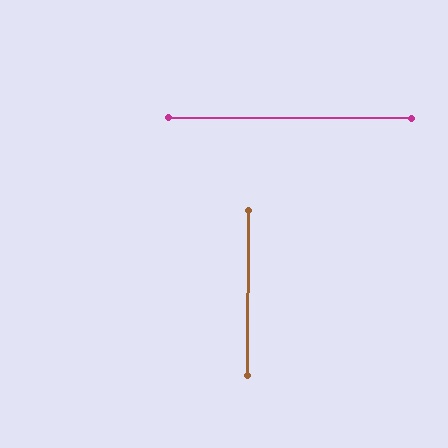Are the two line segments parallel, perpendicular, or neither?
Perpendicular — they meet at approximately 90°.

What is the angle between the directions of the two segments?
Approximately 90 degrees.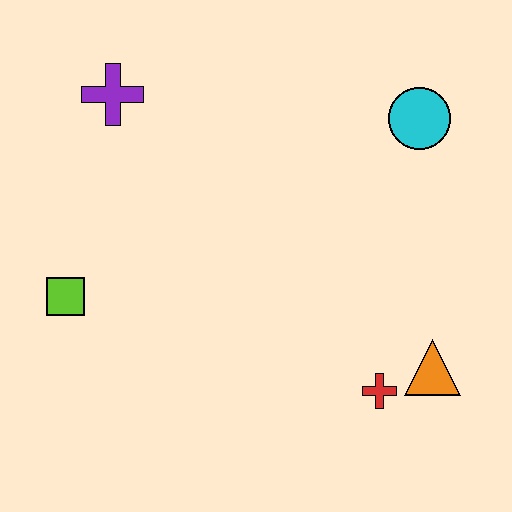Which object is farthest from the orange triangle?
The purple cross is farthest from the orange triangle.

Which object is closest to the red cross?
The orange triangle is closest to the red cross.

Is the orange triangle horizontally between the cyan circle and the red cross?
No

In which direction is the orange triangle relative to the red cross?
The orange triangle is to the right of the red cross.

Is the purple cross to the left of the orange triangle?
Yes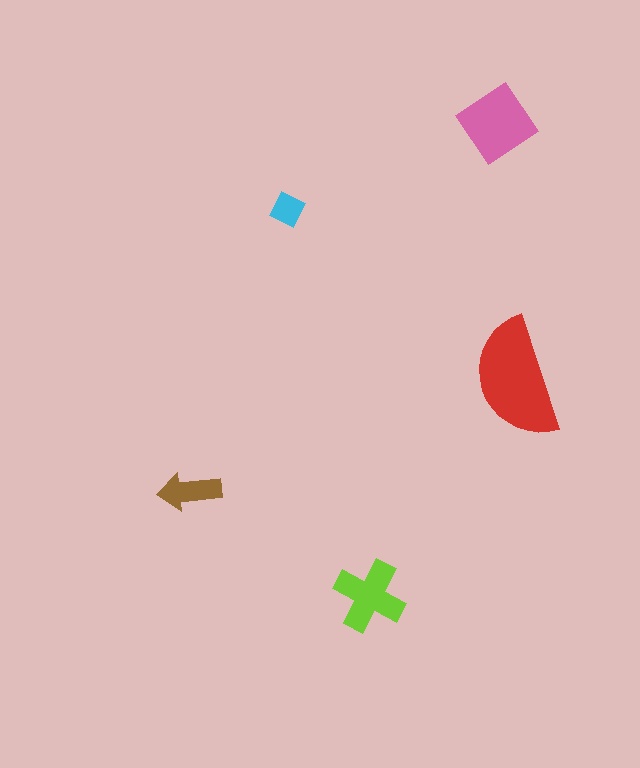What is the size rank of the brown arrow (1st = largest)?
4th.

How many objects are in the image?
There are 5 objects in the image.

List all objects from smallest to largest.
The cyan square, the brown arrow, the lime cross, the pink diamond, the red semicircle.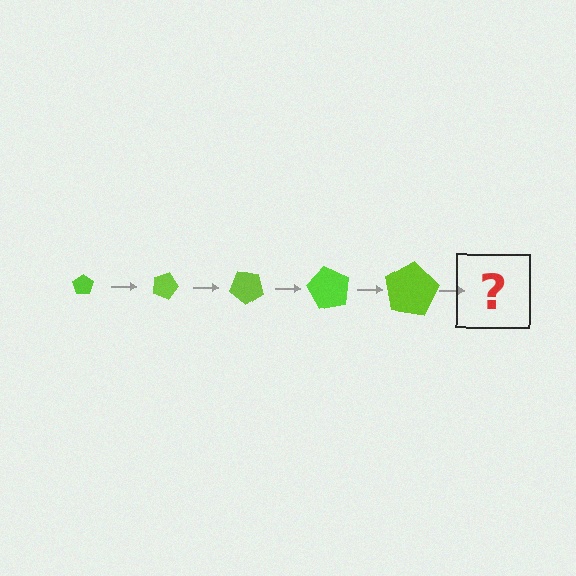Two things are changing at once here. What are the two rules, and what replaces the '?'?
The two rules are that the pentagon grows larger each step and it rotates 20 degrees each step. The '?' should be a pentagon, larger than the previous one and rotated 100 degrees from the start.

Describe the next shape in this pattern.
It should be a pentagon, larger than the previous one and rotated 100 degrees from the start.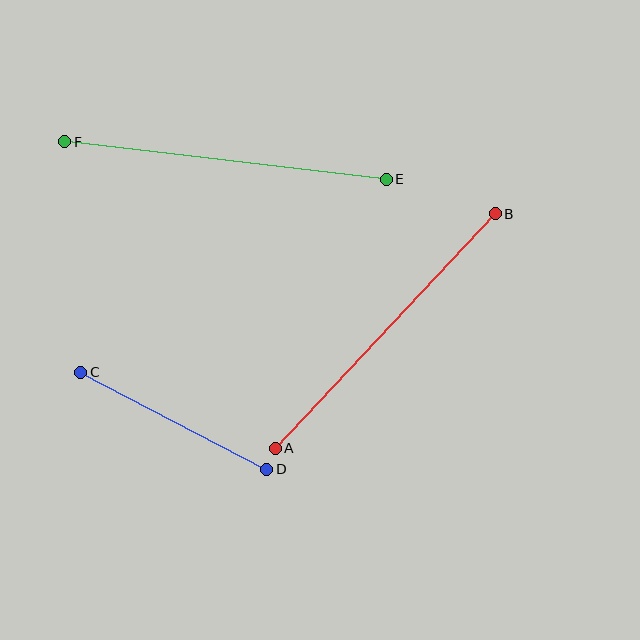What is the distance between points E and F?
The distance is approximately 324 pixels.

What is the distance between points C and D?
The distance is approximately 210 pixels.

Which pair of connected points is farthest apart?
Points E and F are farthest apart.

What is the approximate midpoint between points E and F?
The midpoint is at approximately (226, 160) pixels.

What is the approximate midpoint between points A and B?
The midpoint is at approximately (385, 331) pixels.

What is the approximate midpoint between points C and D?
The midpoint is at approximately (174, 421) pixels.